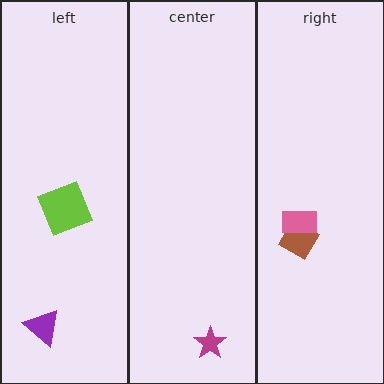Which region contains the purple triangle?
The left region.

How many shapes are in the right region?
2.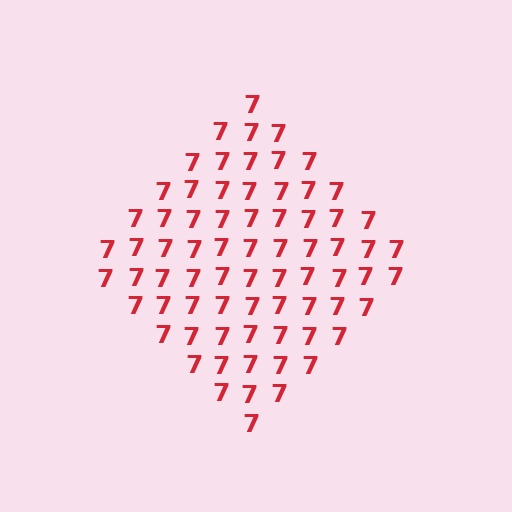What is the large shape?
The large shape is a diamond.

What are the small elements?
The small elements are digit 7's.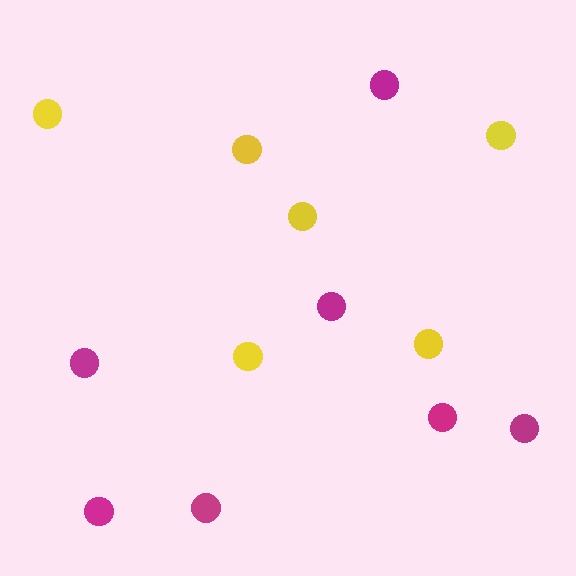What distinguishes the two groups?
There are 2 groups: one group of magenta circles (7) and one group of yellow circles (6).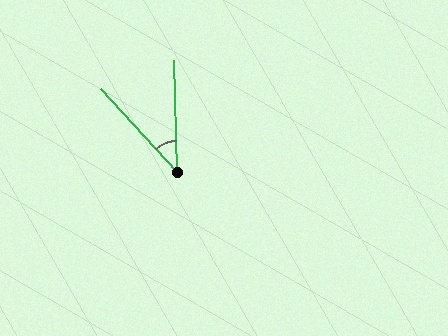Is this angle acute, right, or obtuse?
It is acute.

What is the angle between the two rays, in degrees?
Approximately 41 degrees.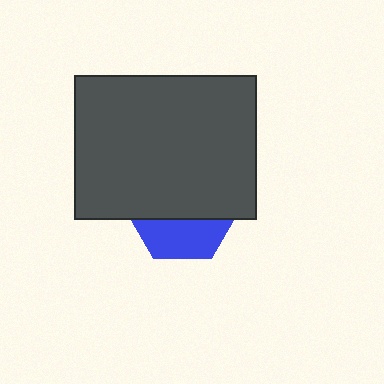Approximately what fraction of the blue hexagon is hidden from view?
Roughly 64% of the blue hexagon is hidden behind the dark gray rectangle.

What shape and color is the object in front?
The object in front is a dark gray rectangle.